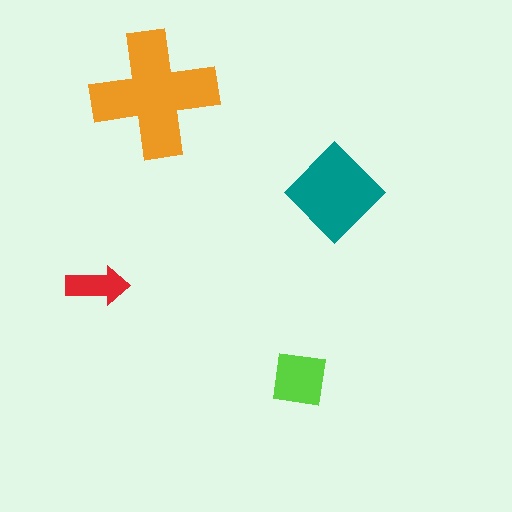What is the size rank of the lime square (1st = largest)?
3rd.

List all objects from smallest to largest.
The red arrow, the lime square, the teal diamond, the orange cross.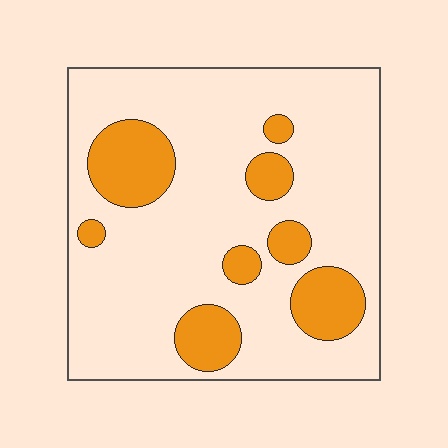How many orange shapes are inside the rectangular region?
8.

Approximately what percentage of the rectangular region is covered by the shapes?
Approximately 20%.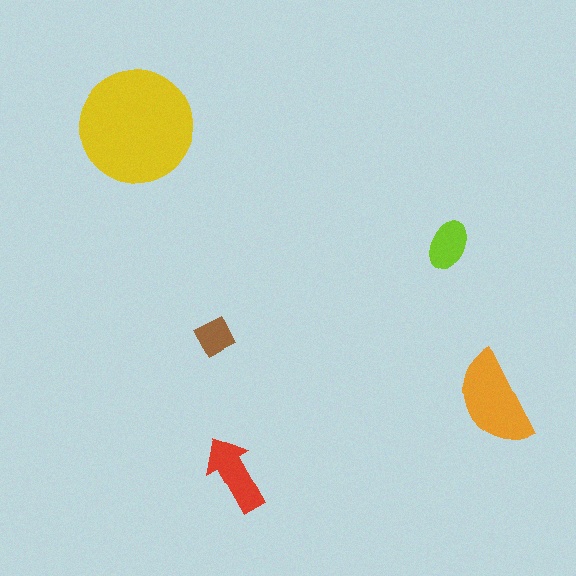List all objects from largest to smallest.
The yellow circle, the orange semicircle, the red arrow, the lime ellipse, the brown square.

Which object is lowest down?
The red arrow is bottommost.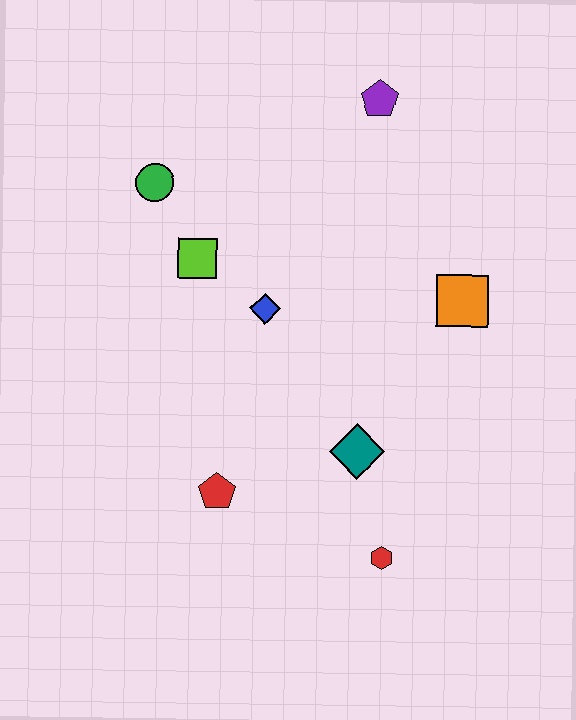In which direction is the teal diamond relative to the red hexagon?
The teal diamond is above the red hexagon.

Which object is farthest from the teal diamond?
The purple pentagon is farthest from the teal diamond.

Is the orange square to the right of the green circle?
Yes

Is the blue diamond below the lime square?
Yes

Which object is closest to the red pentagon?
The teal diamond is closest to the red pentagon.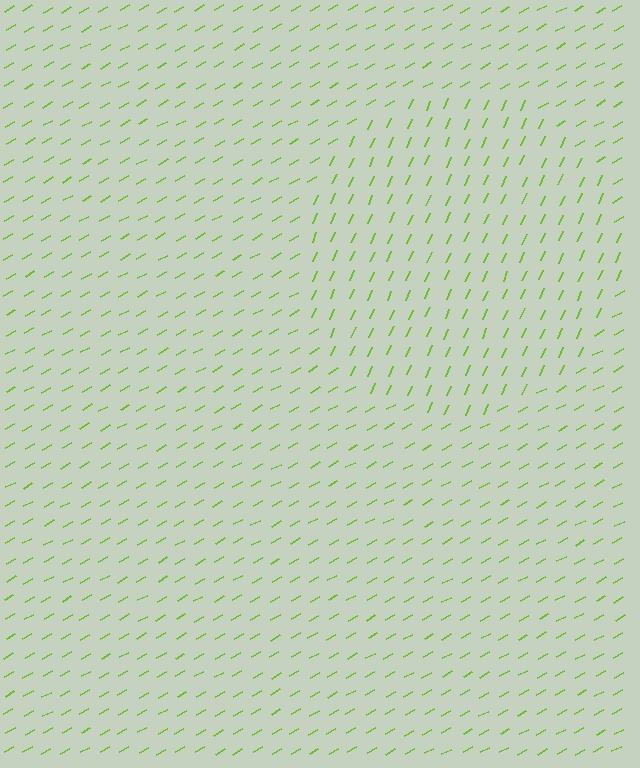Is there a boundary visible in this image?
Yes, there is a texture boundary formed by a change in line orientation.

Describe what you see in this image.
The image is filled with small lime line segments. A circle region in the image has lines oriented differently from the surrounding lines, creating a visible texture boundary.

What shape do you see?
I see a circle.